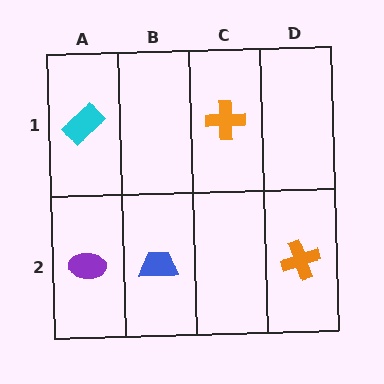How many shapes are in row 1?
2 shapes.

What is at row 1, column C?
An orange cross.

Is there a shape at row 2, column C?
No, that cell is empty.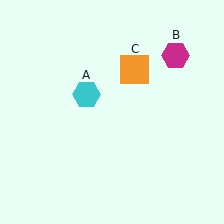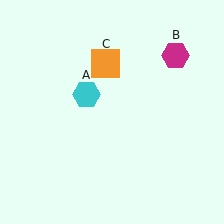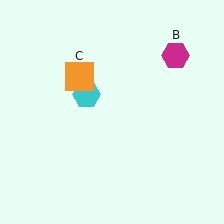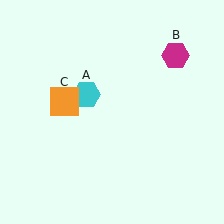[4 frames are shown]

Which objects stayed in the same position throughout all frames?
Cyan hexagon (object A) and magenta hexagon (object B) remained stationary.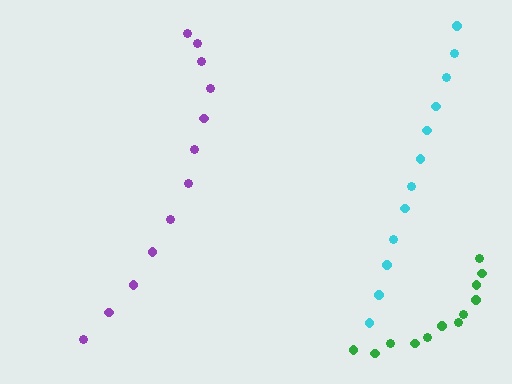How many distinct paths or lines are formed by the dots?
There are 3 distinct paths.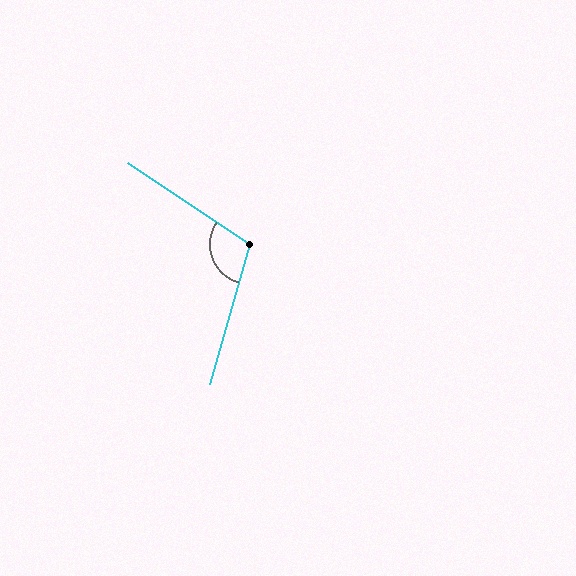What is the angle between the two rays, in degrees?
Approximately 108 degrees.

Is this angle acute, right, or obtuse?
It is obtuse.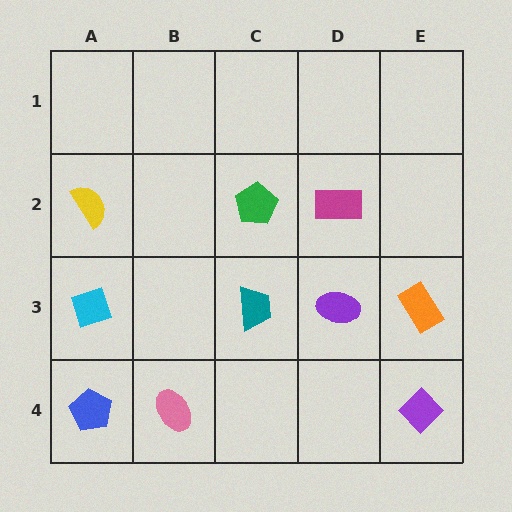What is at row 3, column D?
A purple ellipse.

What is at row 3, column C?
A teal trapezoid.